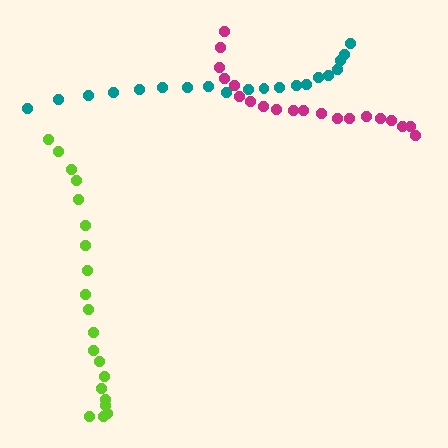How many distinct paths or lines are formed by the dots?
There are 3 distinct paths.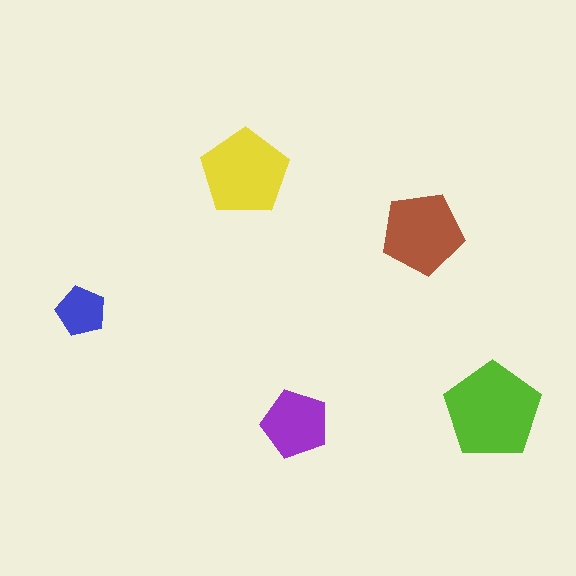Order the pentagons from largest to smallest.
the lime one, the yellow one, the brown one, the purple one, the blue one.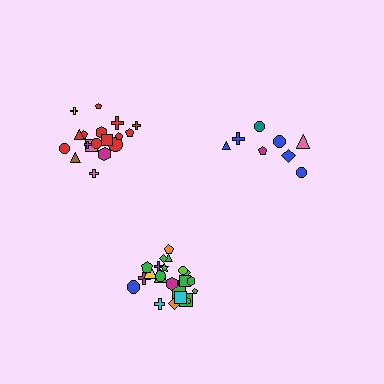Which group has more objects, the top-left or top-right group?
The top-left group.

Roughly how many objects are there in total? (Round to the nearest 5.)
Roughly 50 objects in total.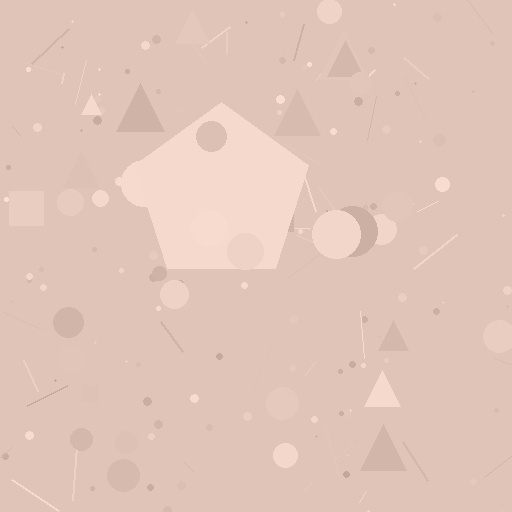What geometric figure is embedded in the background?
A pentagon is embedded in the background.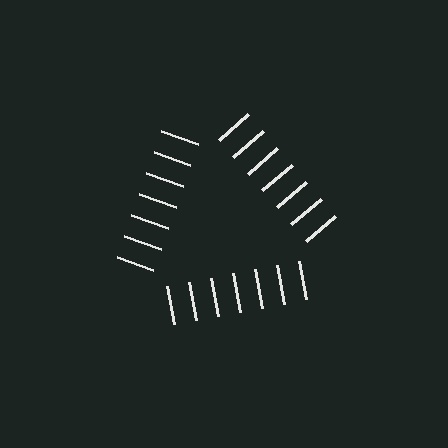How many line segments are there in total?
21 — 7 along each of the 3 edges.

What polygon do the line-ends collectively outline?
An illusory triangle — the line segments terminate on its edges but no continuous stroke is drawn.